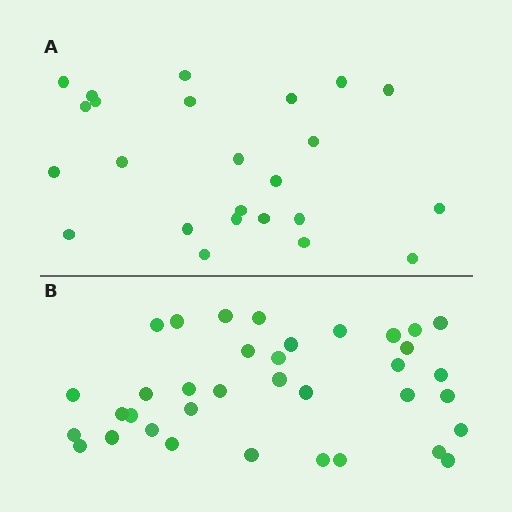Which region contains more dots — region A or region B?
Region B (the bottom region) has more dots.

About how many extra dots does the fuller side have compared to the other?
Region B has roughly 12 or so more dots than region A.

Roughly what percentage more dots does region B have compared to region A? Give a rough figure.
About 50% more.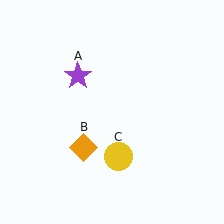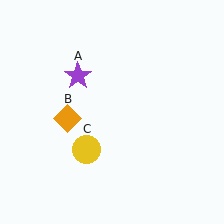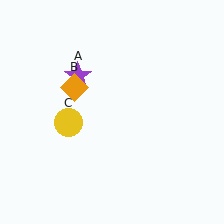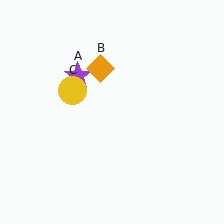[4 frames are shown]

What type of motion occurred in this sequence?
The orange diamond (object B), yellow circle (object C) rotated clockwise around the center of the scene.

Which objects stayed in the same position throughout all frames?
Purple star (object A) remained stationary.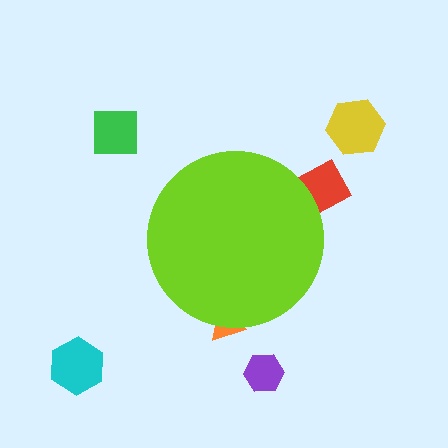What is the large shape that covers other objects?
A lime circle.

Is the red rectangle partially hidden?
Yes, the red rectangle is partially hidden behind the lime circle.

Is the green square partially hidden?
No, the green square is fully visible.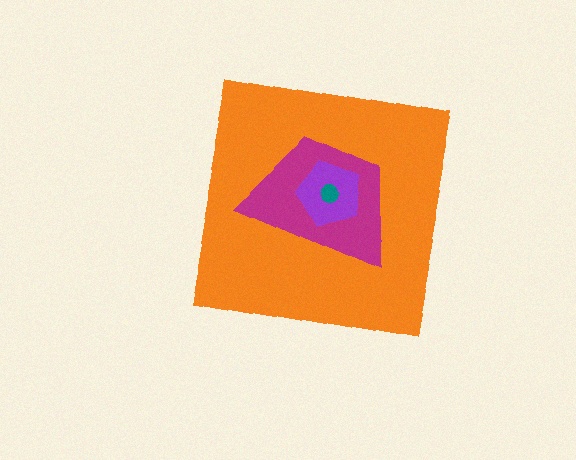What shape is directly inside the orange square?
The magenta trapezoid.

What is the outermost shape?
The orange square.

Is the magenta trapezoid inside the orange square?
Yes.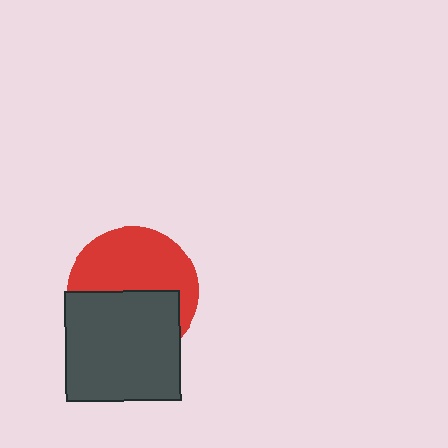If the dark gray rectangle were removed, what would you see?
You would see the complete red circle.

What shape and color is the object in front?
The object in front is a dark gray rectangle.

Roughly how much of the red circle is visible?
About half of it is visible (roughly 53%).